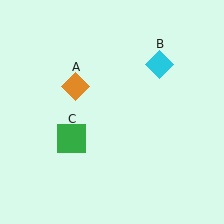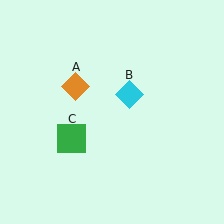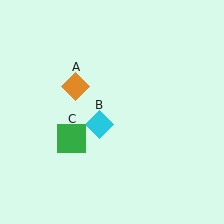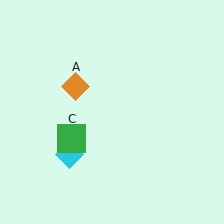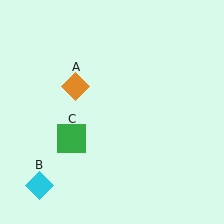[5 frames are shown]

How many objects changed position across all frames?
1 object changed position: cyan diamond (object B).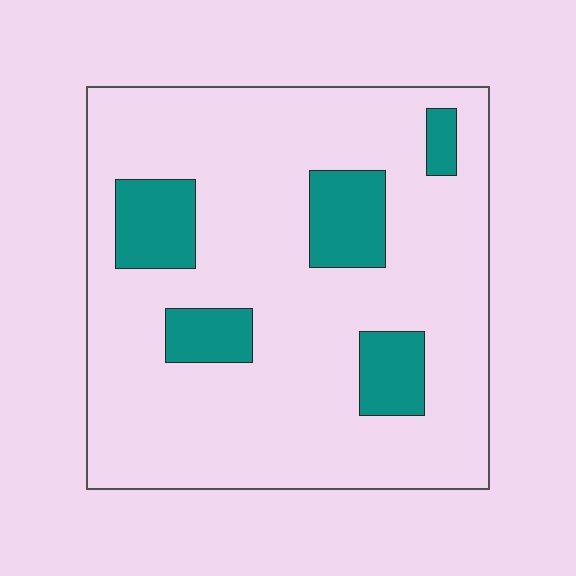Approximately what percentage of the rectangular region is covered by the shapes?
Approximately 15%.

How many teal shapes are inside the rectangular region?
5.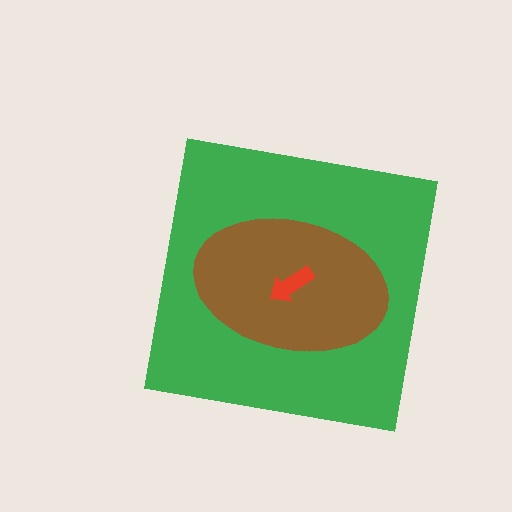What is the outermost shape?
The green square.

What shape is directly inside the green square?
The brown ellipse.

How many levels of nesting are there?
3.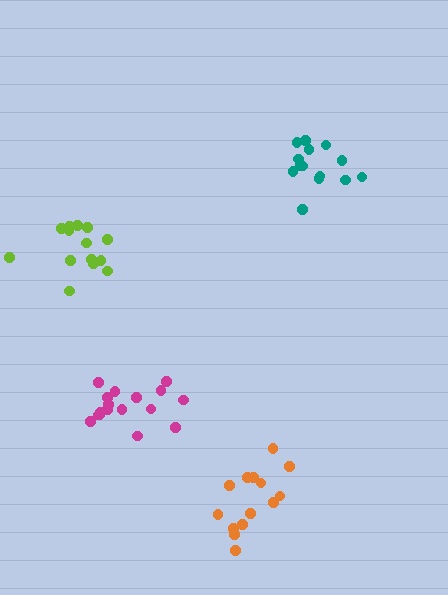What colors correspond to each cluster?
The clusters are colored: magenta, orange, lime, teal.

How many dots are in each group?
Group 1: 17 dots, Group 2: 14 dots, Group 3: 14 dots, Group 4: 14 dots (59 total).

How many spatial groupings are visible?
There are 4 spatial groupings.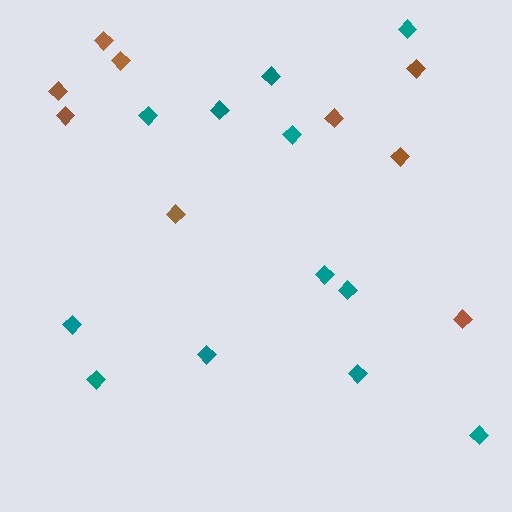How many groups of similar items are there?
There are 2 groups: one group of teal diamonds (12) and one group of brown diamonds (9).